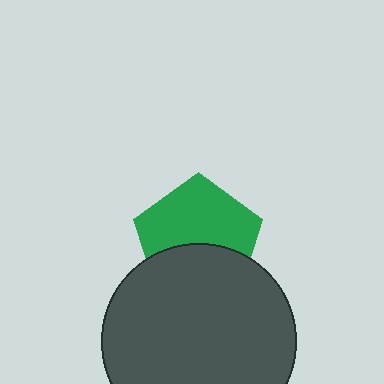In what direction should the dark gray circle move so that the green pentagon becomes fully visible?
The dark gray circle should move down. That is the shortest direction to clear the overlap and leave the green pentagon fully visible.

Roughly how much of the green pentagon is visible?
About half of it is visible (roughly 58%).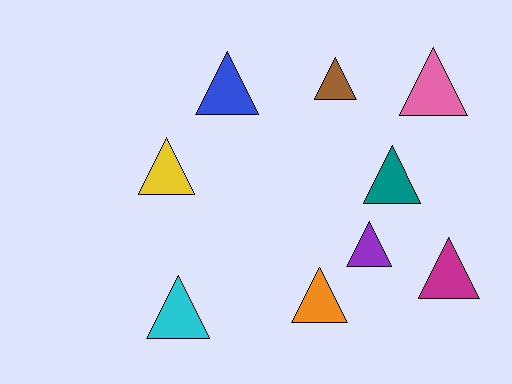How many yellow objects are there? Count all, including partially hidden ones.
There is 1 yellow object.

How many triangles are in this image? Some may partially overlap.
There are 9 triangles.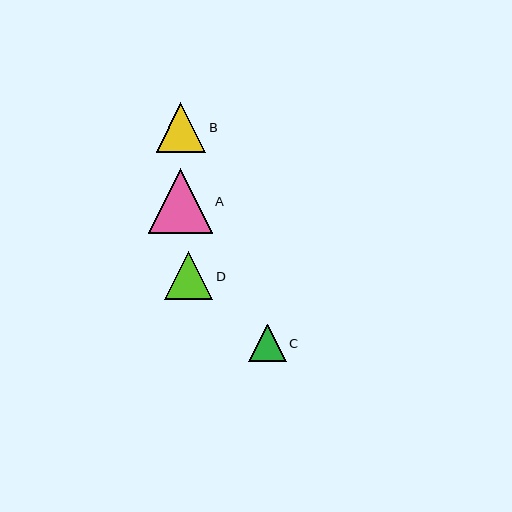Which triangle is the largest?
Triangle A is the largest with a size of approximately 64 pixels.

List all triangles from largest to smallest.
From largest to smallest: A, B, D, C.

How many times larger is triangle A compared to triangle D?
Triangle A is approximately 1.3 times the size of triangle D.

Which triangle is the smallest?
Triangle C is the smallest with a size of approximately 37 pixels.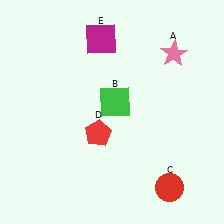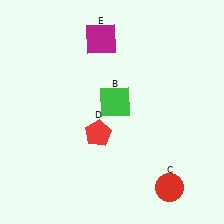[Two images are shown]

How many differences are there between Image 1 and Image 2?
There is 1 difference between the two images.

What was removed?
The pink star (A) was removed in Image 2.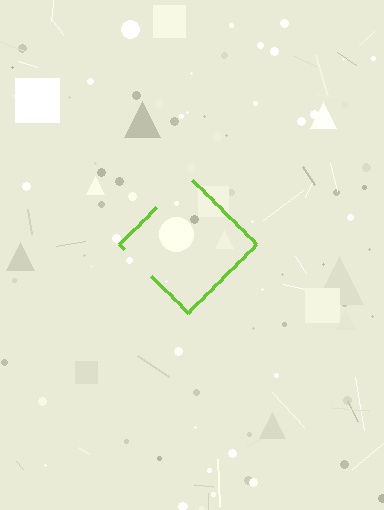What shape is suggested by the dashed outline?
The dashed outline suggests a diamond.